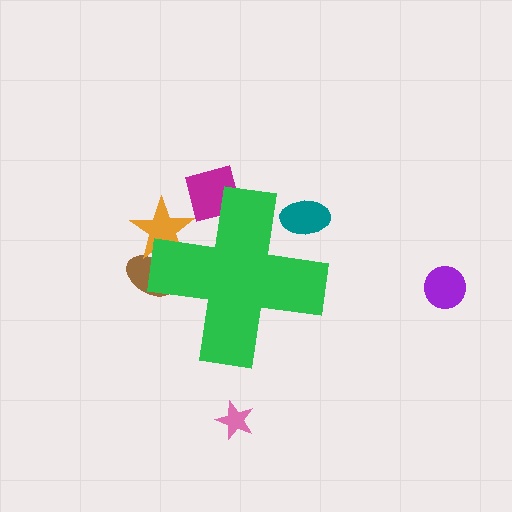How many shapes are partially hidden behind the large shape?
4 shapes are partially hidden.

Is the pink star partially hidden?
No, the pink star is fully visible.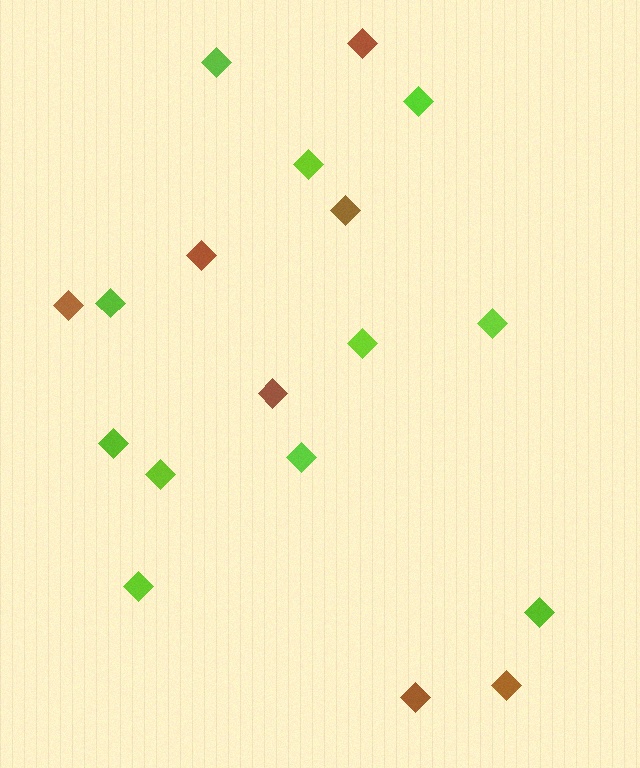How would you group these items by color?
There are 2 groups: one group of lime diamonds (11) and one group of brown diamonds (7).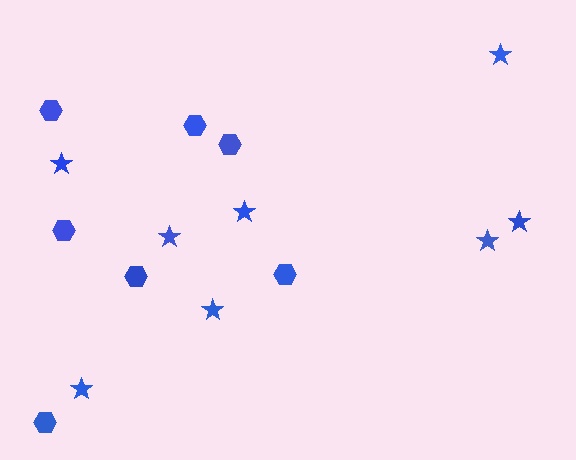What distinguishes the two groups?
There are 2 groups: one group of stars (8) and one group of hexagons (7).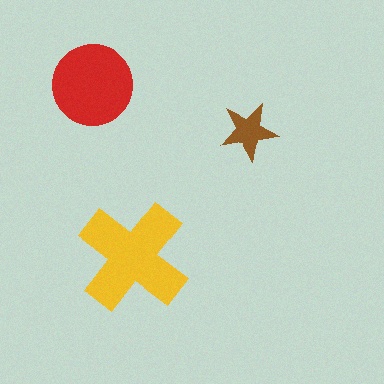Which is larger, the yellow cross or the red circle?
The yellow cross.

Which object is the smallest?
The brown star.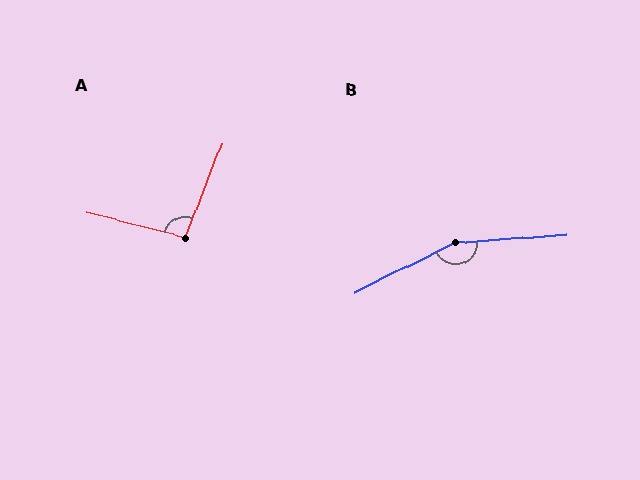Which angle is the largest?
B, at approximately 157 degrees.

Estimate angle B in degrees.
Approximately 157 degrees.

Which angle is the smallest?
A, at approximately 97 degrees.